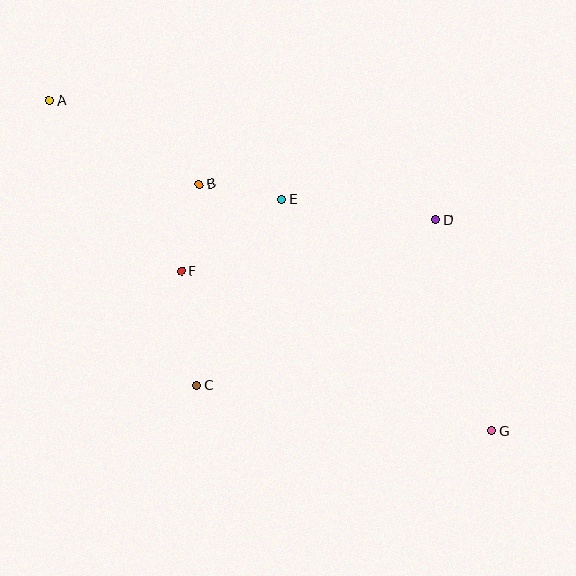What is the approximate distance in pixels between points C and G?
The distance between C and G is approximately 298 pixels.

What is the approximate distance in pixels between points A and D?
The distance between A and D is approximately 404 pixels.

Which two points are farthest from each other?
Points A and G are farthest from each other.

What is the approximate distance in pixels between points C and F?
The distance between C and F is approximately 115 pixels.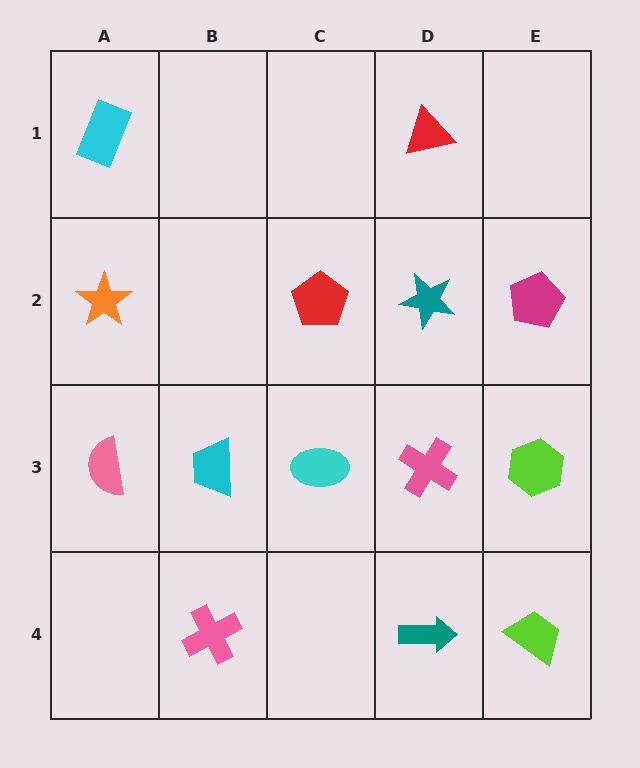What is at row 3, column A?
A pink semicircle.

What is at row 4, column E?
A lime trapezoid.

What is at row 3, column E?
A lime hexagon.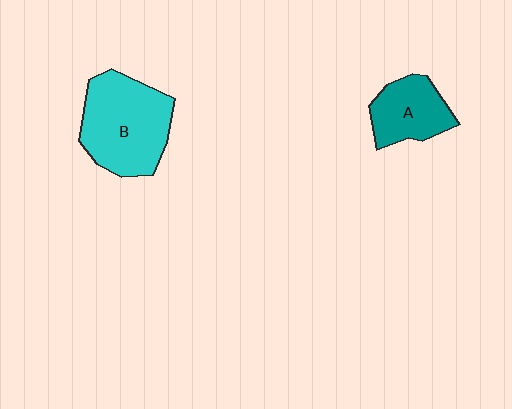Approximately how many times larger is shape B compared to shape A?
Approximately 1.7 times.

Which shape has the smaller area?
Shape A (teal).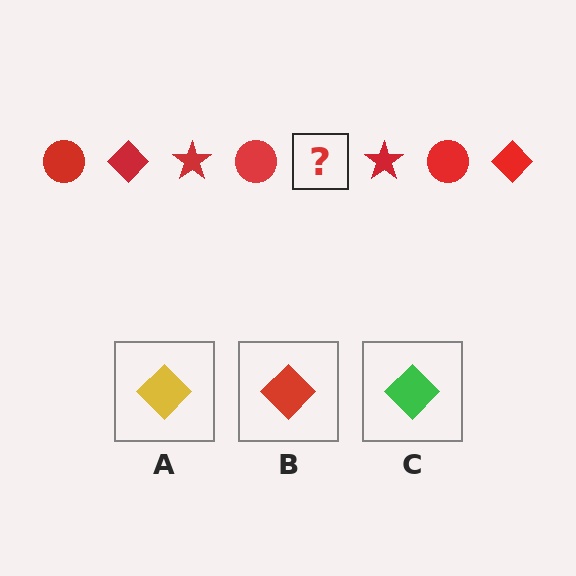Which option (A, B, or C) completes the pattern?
B.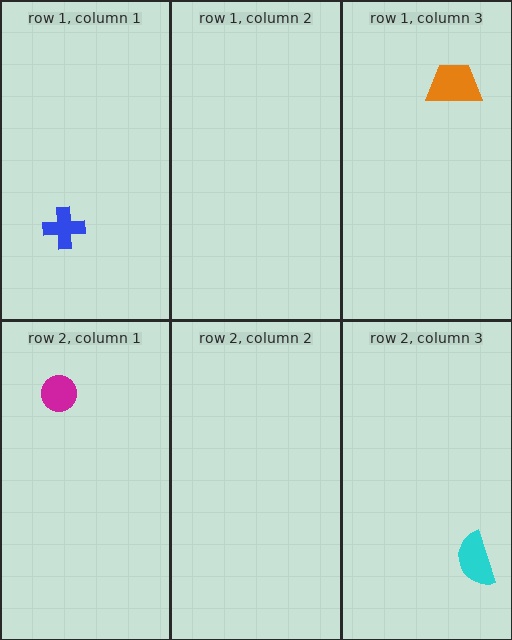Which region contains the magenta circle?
The row 2, column 1 region.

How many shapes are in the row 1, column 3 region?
1.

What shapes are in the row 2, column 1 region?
The magenta circle.